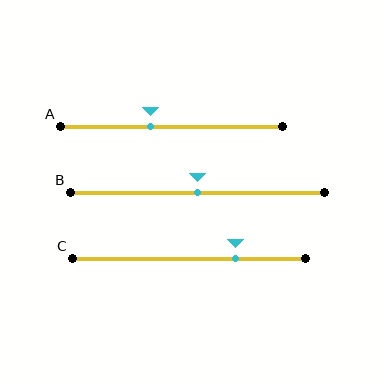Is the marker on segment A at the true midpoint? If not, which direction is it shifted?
No, the marker on segment A is shifted to the left by about 9% of the segment length.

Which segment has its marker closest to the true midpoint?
Segment B has its marker closest to the true midpoint.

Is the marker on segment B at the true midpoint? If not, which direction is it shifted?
Yes, the marker on segment B is at the true midpoint.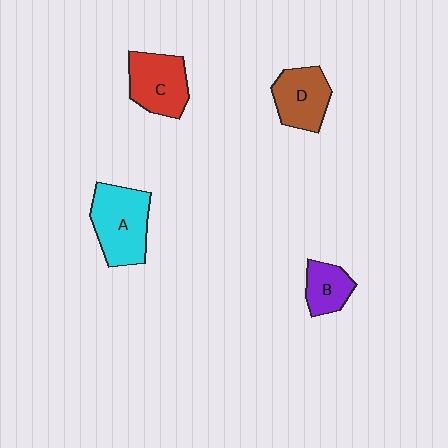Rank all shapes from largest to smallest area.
From largest to smallest: A (cyan), C (red), D (brown), B (purple).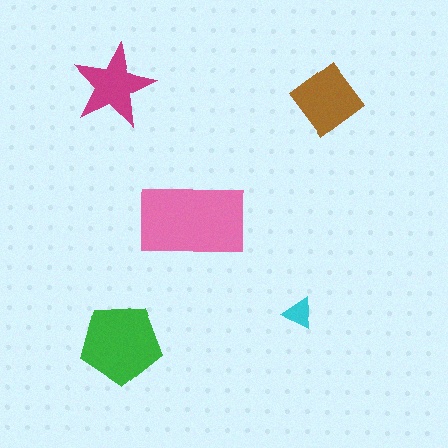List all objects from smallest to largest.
The cyan triangle, the magenta star, the brown diamond, the green pentagon, the pink rectangle.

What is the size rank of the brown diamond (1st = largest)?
3rd.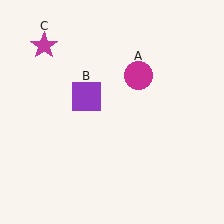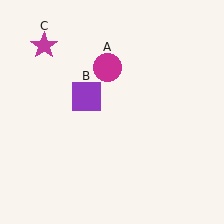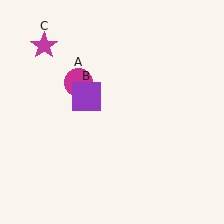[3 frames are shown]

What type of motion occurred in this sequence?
The magenta circle (object A) rotated counterclockwise around the center of the scene.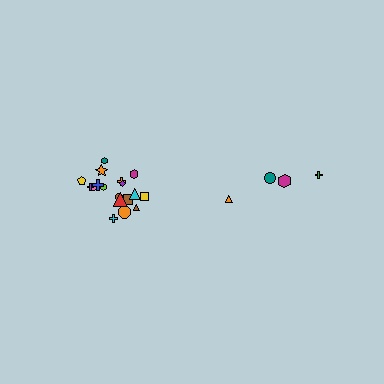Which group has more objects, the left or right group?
The left group.